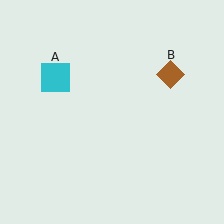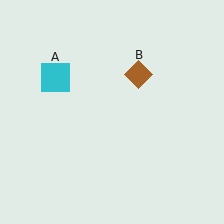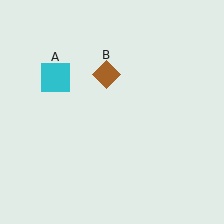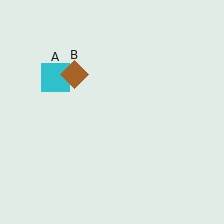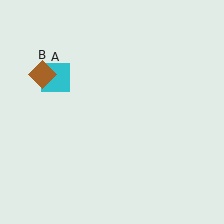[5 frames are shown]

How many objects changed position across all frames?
1 object changed position: brown diamond (object B).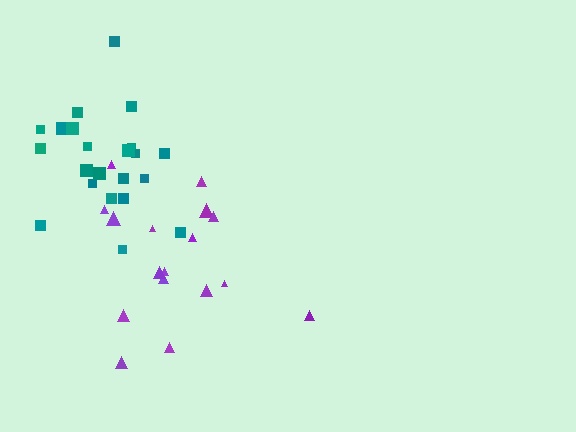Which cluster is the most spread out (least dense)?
Purple.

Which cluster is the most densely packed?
Teal.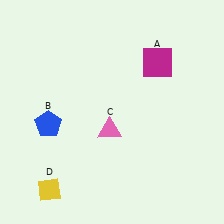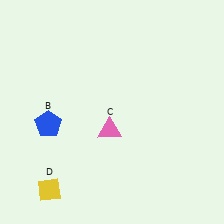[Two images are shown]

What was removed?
The magenta square (A) was removed in Image 2.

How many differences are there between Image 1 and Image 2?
There is 1 difference between the two images.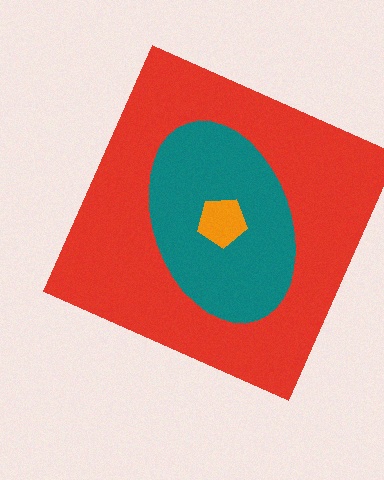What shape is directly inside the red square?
The teal ellipse.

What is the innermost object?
The orange pentagon.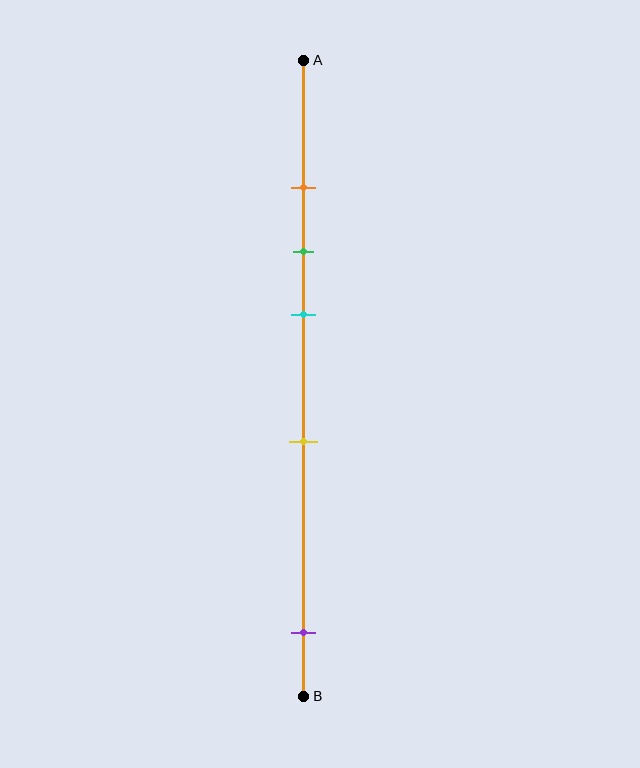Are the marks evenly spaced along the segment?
No, the marks are not evenly spaced.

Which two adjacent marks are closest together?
The orange and green marks are the closest adjacent pair.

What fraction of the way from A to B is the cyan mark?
The cyan mark is approximately 40% (0.4) of the way from A to B.